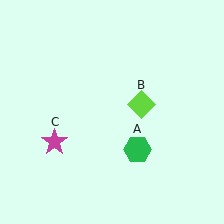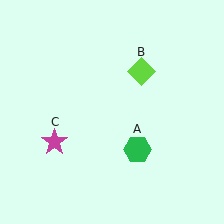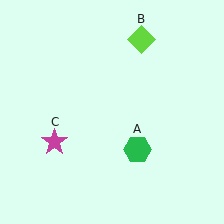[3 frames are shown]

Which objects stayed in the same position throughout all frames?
Green hexagon (object A) and magenta star (object C) remained stationary.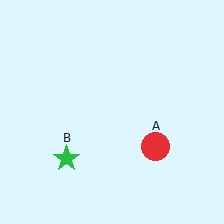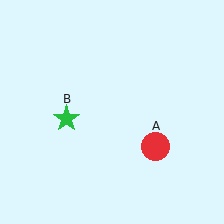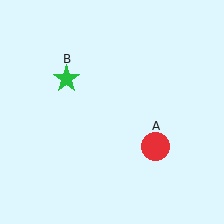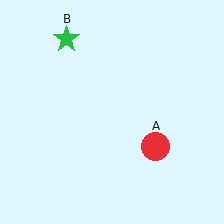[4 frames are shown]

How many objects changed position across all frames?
1 object changed position: green star (object B).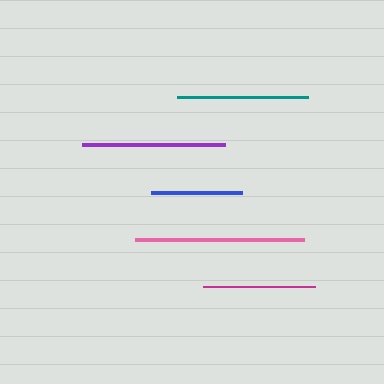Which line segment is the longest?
The pink line is the longest at approximately 168 pixels.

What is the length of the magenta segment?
The magenta segment is approximately 112 pixels long.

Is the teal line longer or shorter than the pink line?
The pink line is longer than the teal line.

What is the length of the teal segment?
The teal segment is approximately 131 pixels long.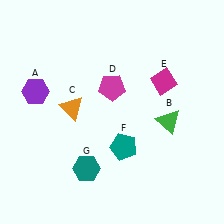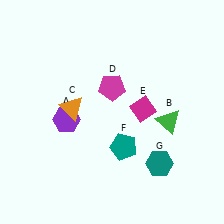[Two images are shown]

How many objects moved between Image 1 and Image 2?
3 objects moved between the two images.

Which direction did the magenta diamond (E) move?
The magenta diamond (E) moved down.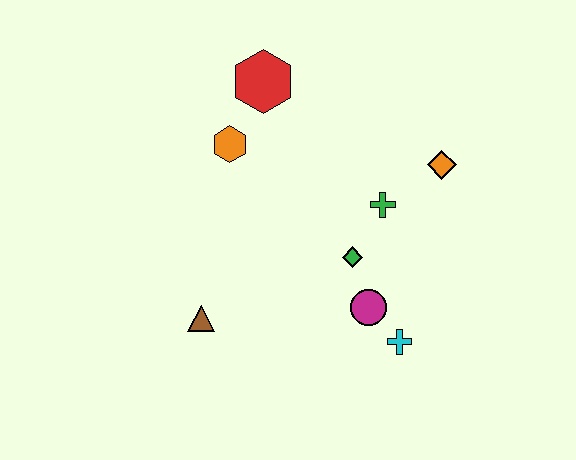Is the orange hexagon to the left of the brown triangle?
No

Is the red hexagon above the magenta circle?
Yes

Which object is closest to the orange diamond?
The green cross is closest to the orange diamond.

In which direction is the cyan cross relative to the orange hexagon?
The cyan cross is below the orange hexagon.